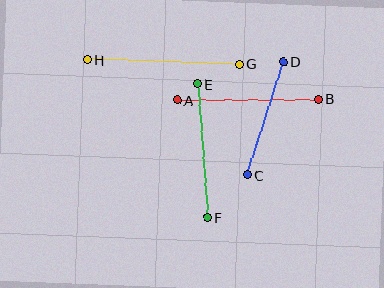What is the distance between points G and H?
The distance is approximately 152 pixels.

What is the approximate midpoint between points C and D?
The midpoint is at approximately (265, 118) pixels.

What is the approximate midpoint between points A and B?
The midpoint is at approximately (247, 100) pixels.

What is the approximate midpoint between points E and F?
The midpoint is at approximately (202, 150) pixels.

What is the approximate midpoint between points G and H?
The midpoint is at approximately (163, 62) pixels.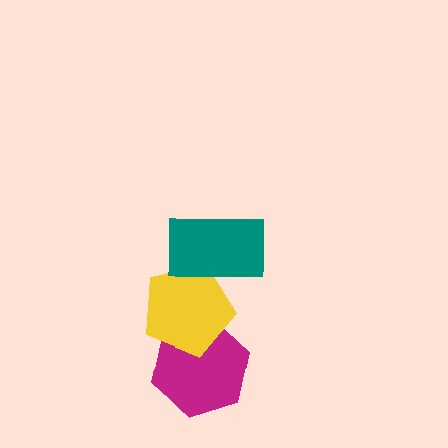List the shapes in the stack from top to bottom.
From top to bottom: the teal rectangle, the yellow pentagon, the magenta hexagon.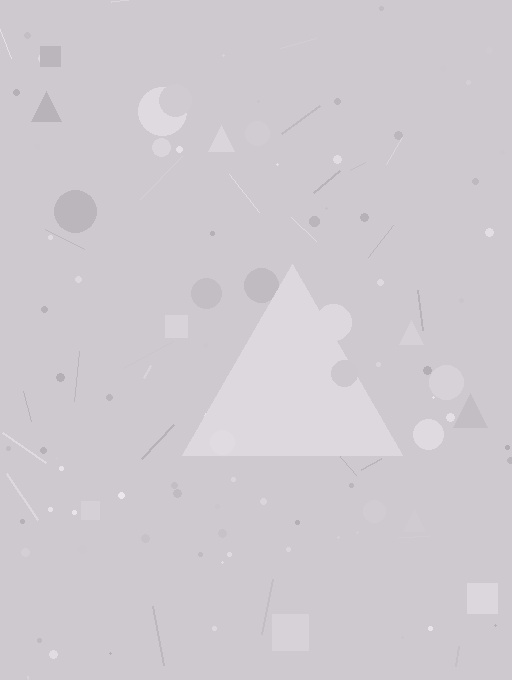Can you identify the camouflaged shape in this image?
The camouflaged shape is a triangle.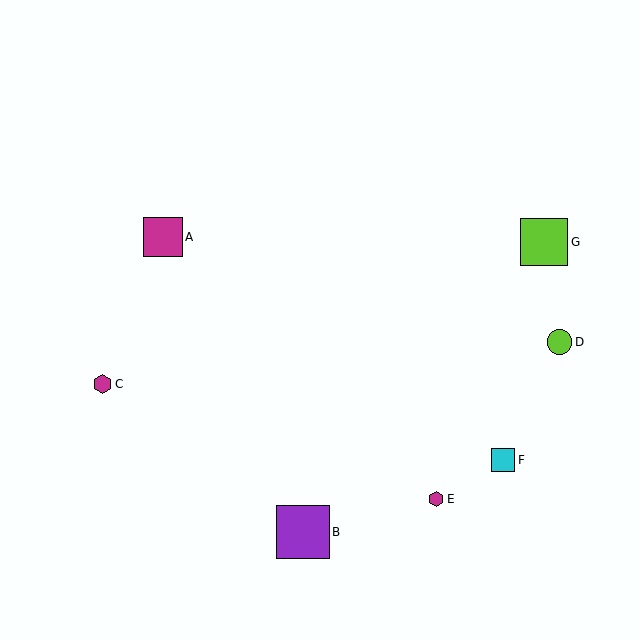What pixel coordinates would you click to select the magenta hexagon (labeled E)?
Click at (436, 499) to select the magenta hexagon E.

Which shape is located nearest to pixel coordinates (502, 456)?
The cyan square (labeled F) at (503, 460) is nearest to that location.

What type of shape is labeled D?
Shape D is a lime circle.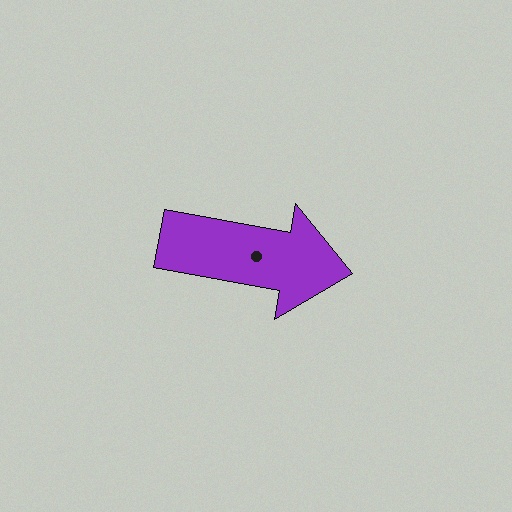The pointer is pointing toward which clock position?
Roughly 3 o'clock.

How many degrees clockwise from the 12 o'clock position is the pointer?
Approximately 100 degrees.